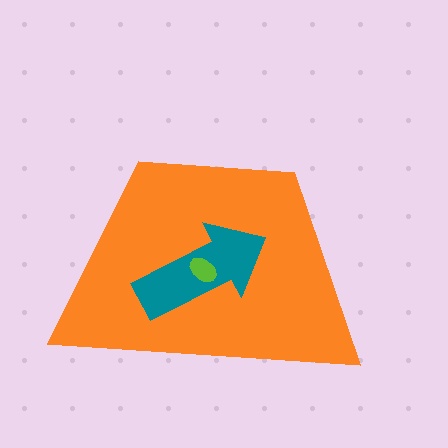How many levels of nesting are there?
3.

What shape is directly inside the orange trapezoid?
The teal arrow.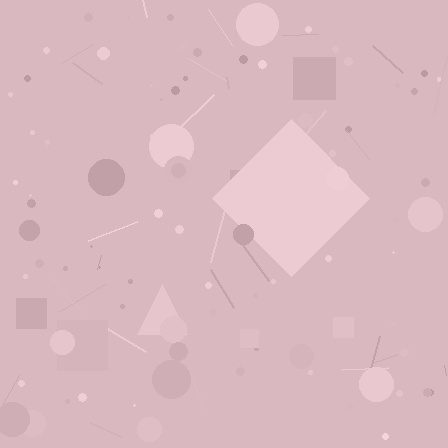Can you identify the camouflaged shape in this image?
The camouflaged shape is a diamond.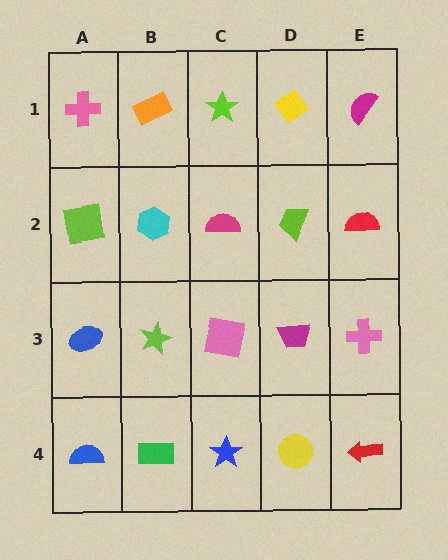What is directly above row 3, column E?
A red semicircle.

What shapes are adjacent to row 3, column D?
A lime trapezoid (row 2, column D), a yellow circle (row 4, column D), a pink square (row 3, column C), a pink cross (row 3, column E).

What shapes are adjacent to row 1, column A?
A lime square (row 2, column A), an orange rectangle (row 1, column B).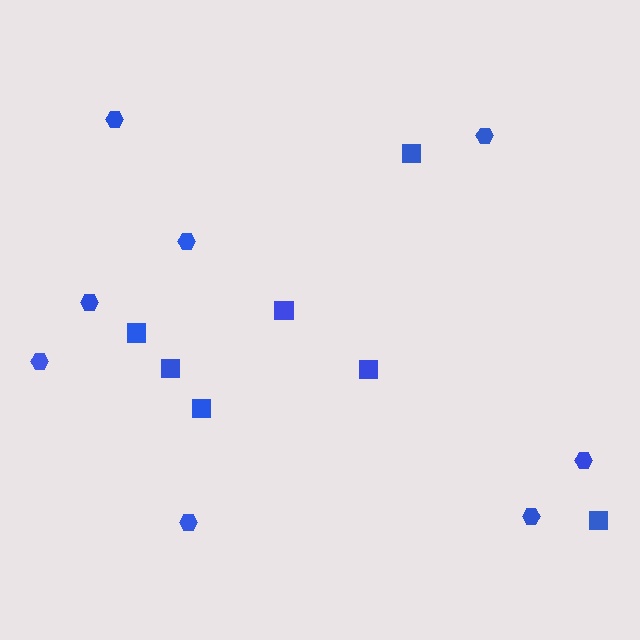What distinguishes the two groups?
There are 2 groups: one group of squares (7) and one group of hexagons (8).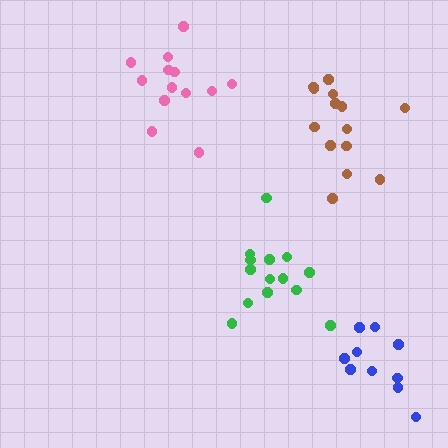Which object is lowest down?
The blue cluster is bottommost.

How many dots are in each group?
Group 1: 13 dots, Group 2: 14 dots, Group 3: 14 dots, Group 4: 10 dots (51 total).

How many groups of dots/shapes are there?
There are 4 groups.